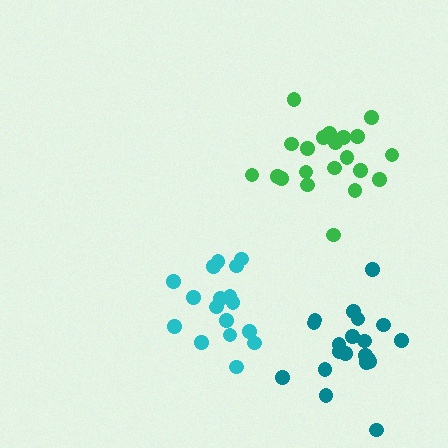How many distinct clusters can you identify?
There are 3 distinct clusters.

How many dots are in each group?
Group 1: 21 dots, Group 2: 17 dots, Group 3: 20 dots (58 total).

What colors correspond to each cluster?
The clusters are colored: green, cyan, teal.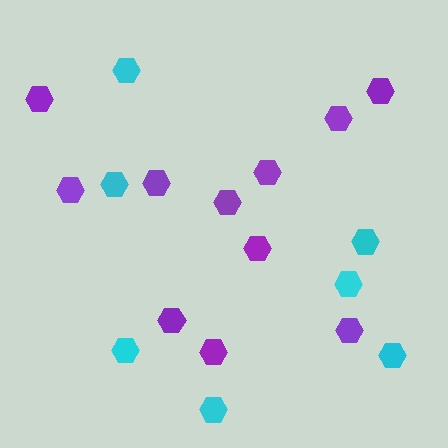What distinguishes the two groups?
There are 2 groups: one group of purple hexagons (11) and one group of cyan hexagons (7).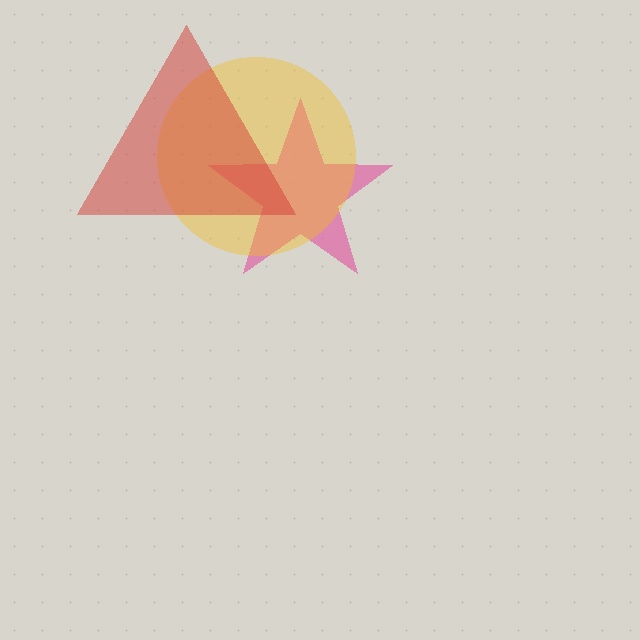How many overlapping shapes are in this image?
There are 3 overlapping shapes in the image.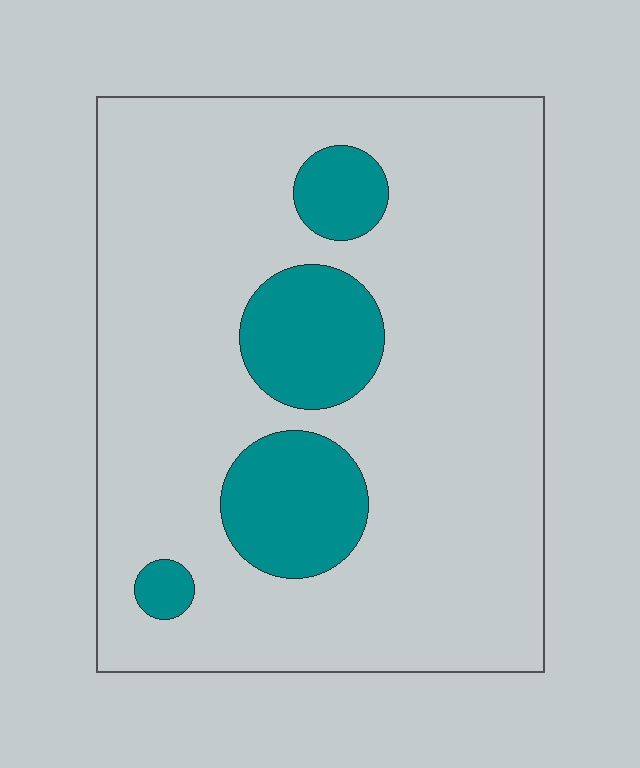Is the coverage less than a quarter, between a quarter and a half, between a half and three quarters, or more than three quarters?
Less than a quarter.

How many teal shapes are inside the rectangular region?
4.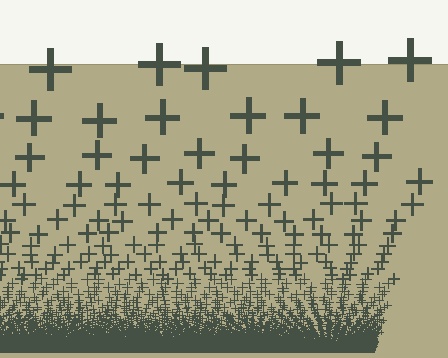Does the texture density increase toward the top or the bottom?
Density increases toward the bottom.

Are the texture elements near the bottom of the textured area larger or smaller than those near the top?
Smaller. The gradient is inverted — elements near the bottom are smaller and denser.